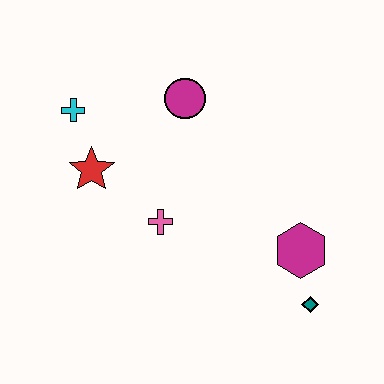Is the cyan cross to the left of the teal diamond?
Yes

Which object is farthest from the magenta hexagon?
The cyan cross is farthest from the magenta hexagon.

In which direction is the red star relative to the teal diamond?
The red star is to the left of the teal diamond.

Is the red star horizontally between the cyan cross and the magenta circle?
Yes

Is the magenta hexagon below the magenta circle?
Yes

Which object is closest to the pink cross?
The red star is closest to the pink cross.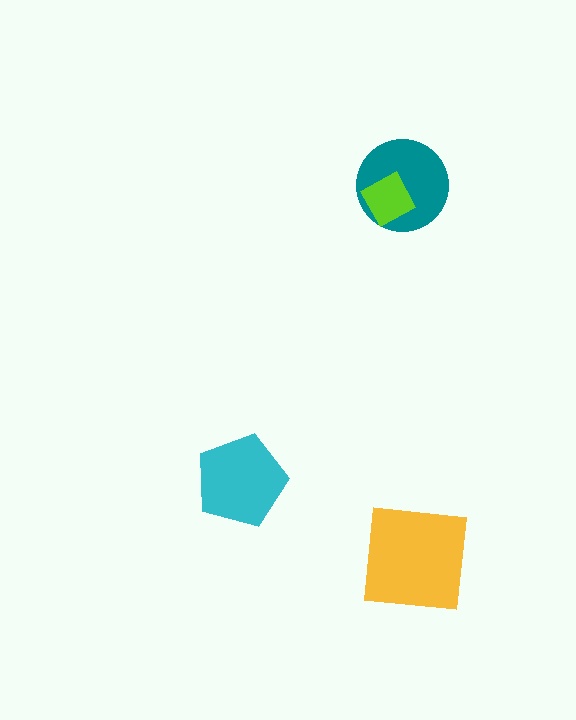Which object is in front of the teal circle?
The lime diamond is in front of the teal circle.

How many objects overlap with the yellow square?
0 objects overlap with the yellow square.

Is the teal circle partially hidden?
Yes, it is partially covered by another shape.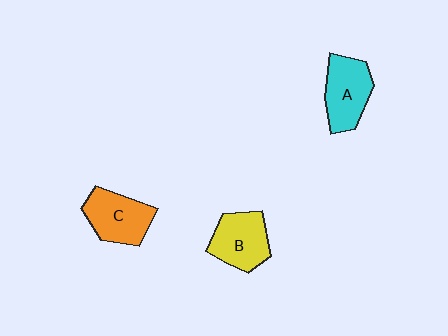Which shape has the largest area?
Shape A (cyan).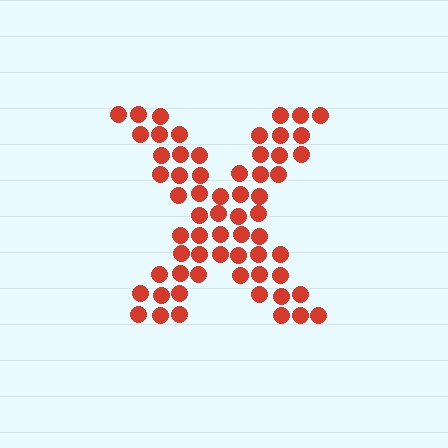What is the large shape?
The large shape is the letter X.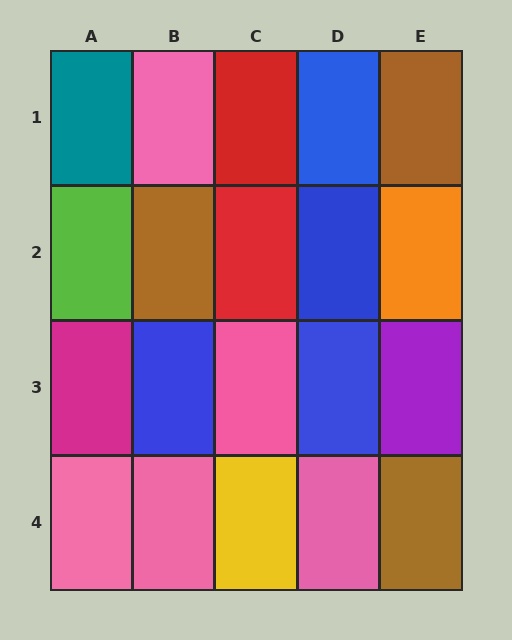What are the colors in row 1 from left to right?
Teal, pink, red, blue, brown.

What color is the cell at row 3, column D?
Blue.